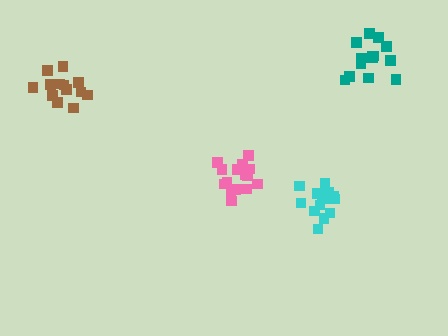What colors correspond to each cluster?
The clusters are colored: brown, pink, teal, cyan.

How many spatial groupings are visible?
There are 4 spatial groupings.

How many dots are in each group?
Group 1: 13 dots, Group 2: 17 dots, Group 3: 15 dots, Group 4: 15 dots (60 total).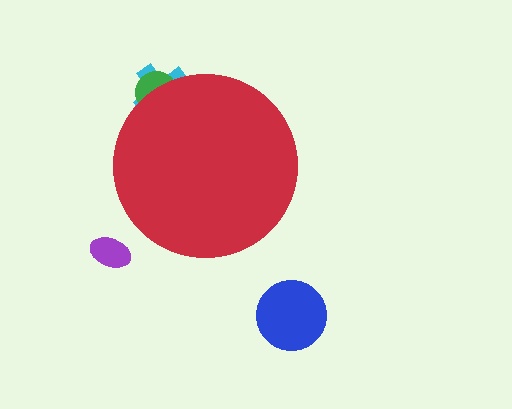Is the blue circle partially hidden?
No, the blue circle is fully visible.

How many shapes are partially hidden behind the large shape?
2 shapes are partially hidden.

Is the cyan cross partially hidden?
Yes, the cyan cross is partially hidden behind the red circle.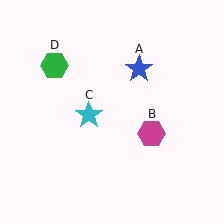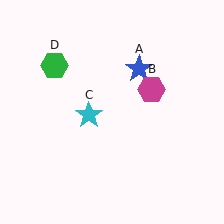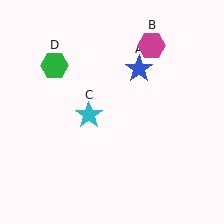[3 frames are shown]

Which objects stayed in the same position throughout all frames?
Blue star (object A) and cyan star (object C) and green hexagon (object D) remained stationary.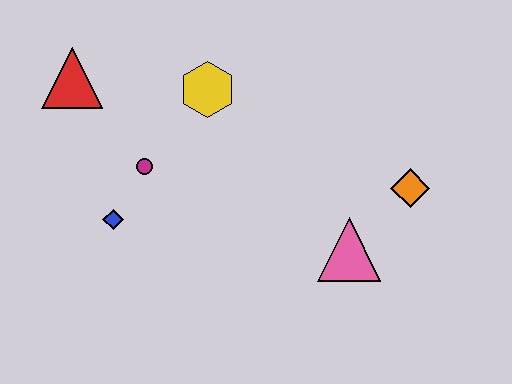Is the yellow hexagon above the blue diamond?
Yes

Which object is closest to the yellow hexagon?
The magenta circle is closest to the yellow hexagon.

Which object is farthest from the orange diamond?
The red triangle is farthest from the orange diamond.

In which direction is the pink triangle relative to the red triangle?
The pink triangle is to the right of the red triangle.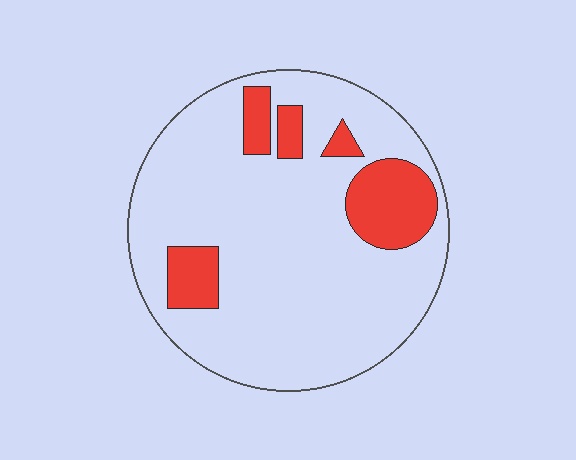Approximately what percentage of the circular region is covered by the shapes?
Approximately 15%.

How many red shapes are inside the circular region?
5.